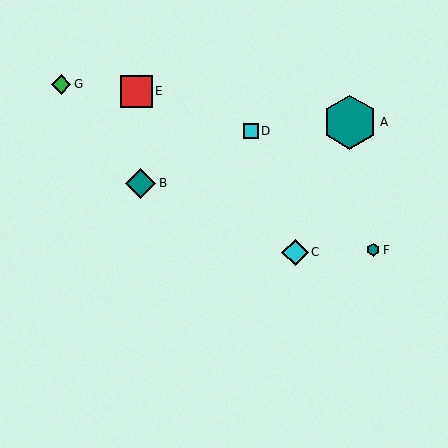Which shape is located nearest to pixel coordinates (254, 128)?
The cyan square (labeled D) at (251, 131) is nearest to that location.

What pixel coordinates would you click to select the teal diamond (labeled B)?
Click at (141, 183) to select the teal diamond B.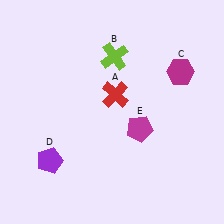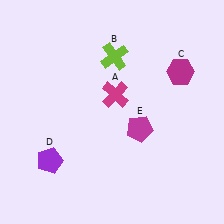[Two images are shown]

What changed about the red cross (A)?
In Image 1, A is red. In Image 2, it changed to magenta.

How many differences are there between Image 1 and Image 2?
There is 1 difference between the two images.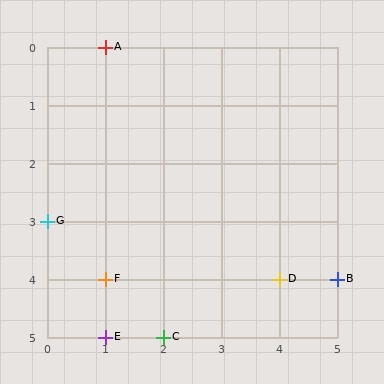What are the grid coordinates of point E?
Point E is at grid coordinates (1, 5).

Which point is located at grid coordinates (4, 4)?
Point D is at (4, 4).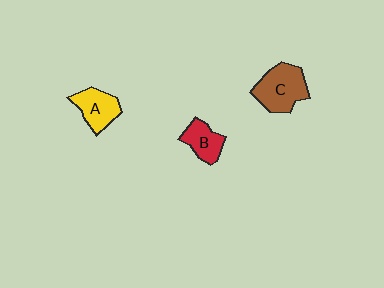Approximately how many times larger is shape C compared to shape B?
Approximately 1.6 times.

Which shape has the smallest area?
Shape B (red).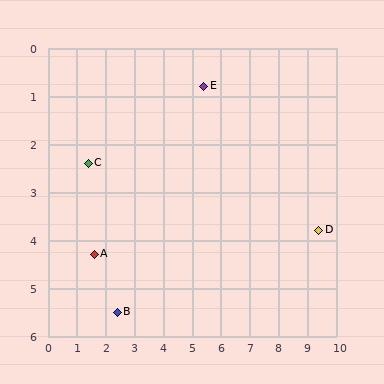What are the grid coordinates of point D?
Point D is at approximately (9.4, 3.8).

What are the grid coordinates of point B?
Point B is at approximately (2.4, 5.5).